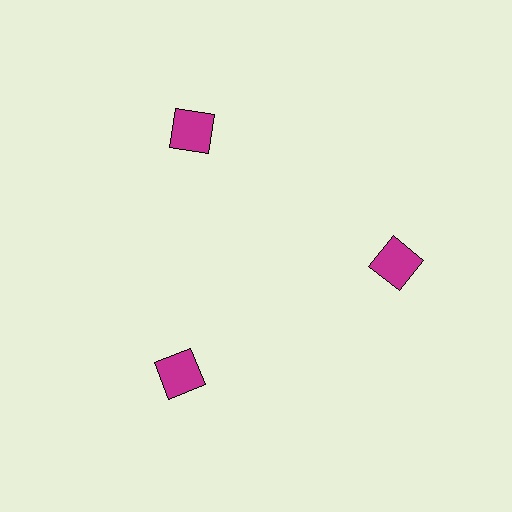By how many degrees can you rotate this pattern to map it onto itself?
The pattern maps onto itself every 120 degrees of rotation.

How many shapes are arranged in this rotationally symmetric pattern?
There are 6 shapes, arranged in 3 groups of 2.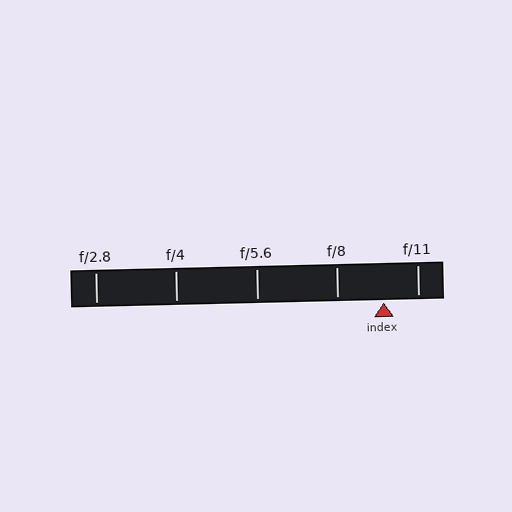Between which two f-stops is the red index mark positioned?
The index mark is between f/8 and f/11.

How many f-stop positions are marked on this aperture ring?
There are 5 f-stop positions marked.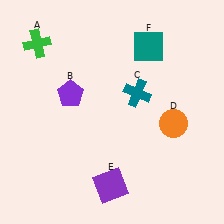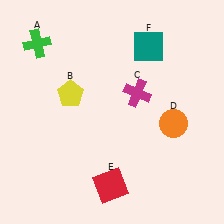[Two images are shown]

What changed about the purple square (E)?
In Image 1, E is purple. In Image 2, it changed to red.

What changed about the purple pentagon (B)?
In Image 1, B is purple. In Image 2, it changed to yellow.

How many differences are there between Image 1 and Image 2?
There are 3 differences between the two images.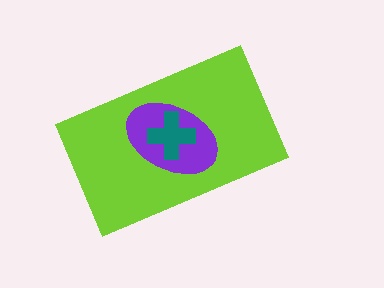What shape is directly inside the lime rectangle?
The purple ellipse.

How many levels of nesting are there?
3.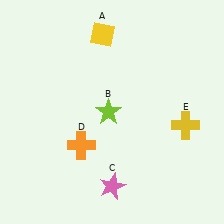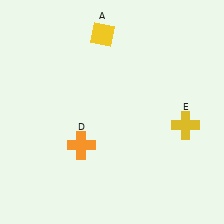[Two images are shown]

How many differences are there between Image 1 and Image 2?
There are 2 differences between the two images.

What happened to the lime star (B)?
The lime star (B) was removed in Image 2. It was in the bottom-left area of Image 1.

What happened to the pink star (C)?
The pink star (C) was removed in Image 2. It was in the bottom-right area of Image 1.